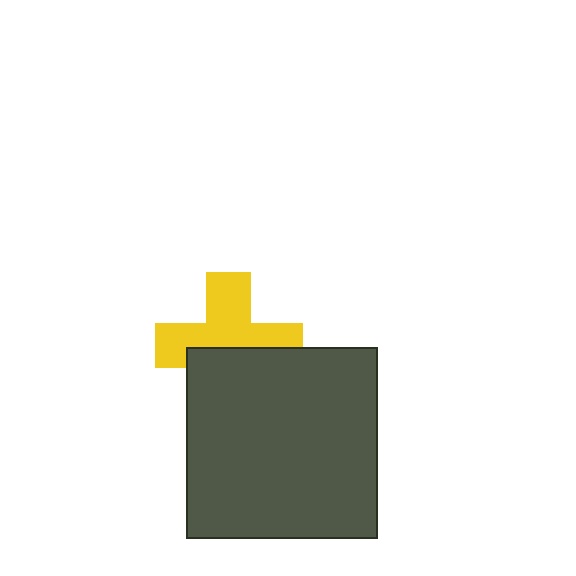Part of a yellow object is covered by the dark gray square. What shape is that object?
It is a cross.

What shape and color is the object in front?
The object in front is a dark gray square.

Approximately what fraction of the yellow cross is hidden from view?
Roughly 42% of the yellow cross is hidden behind the dark gray square.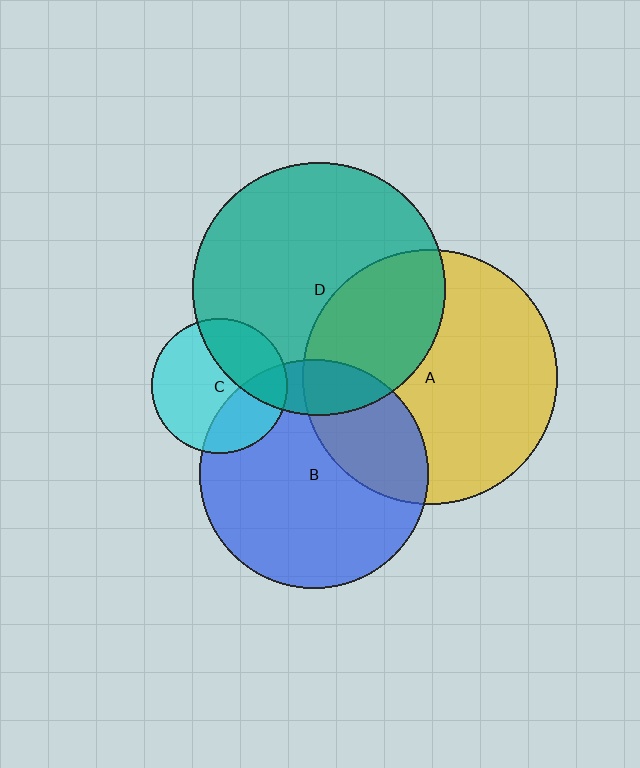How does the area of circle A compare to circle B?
Approximately 1.2 times.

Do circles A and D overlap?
Yes.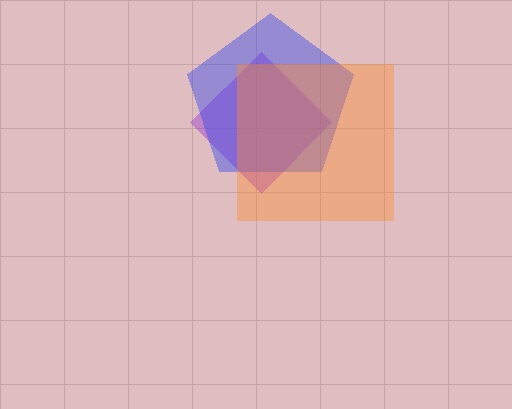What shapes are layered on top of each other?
The layered shapes are: a purple diamond, a blue pentagon, an orange square.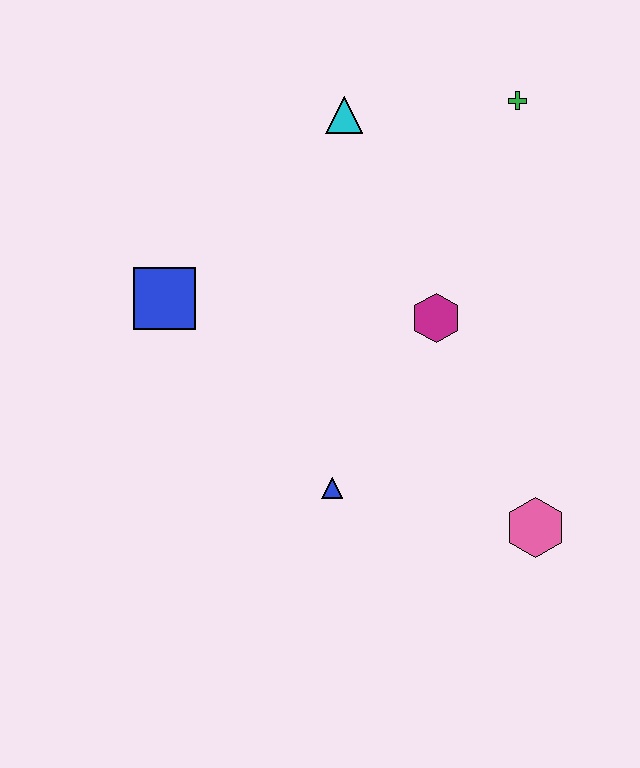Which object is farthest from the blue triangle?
The green cross is farthest from the blue triangle.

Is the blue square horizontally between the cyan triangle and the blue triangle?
No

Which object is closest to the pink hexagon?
The blue triangle is closest to the pink hexagon.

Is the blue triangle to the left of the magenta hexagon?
Yes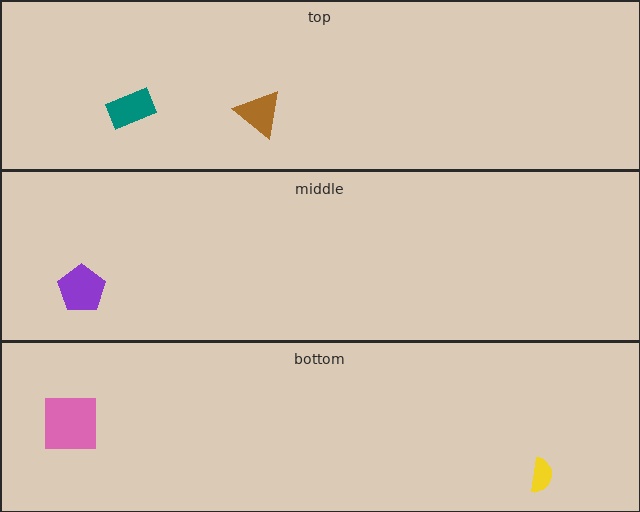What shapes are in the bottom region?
The yellow semicircle, the pink square.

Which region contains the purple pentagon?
The middle region.